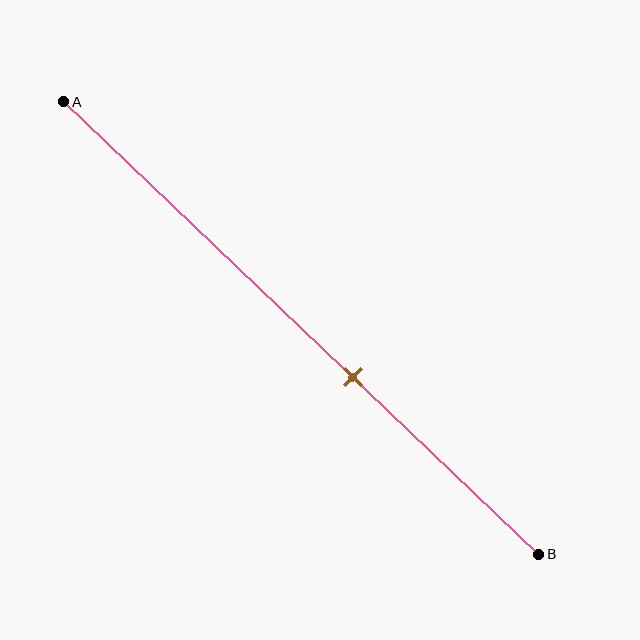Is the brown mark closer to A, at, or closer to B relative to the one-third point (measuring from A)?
The brown mark is closer to point B than the one-third point of segment AB.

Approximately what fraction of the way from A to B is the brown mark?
The brown mark is approximately 60% of the way from A to B.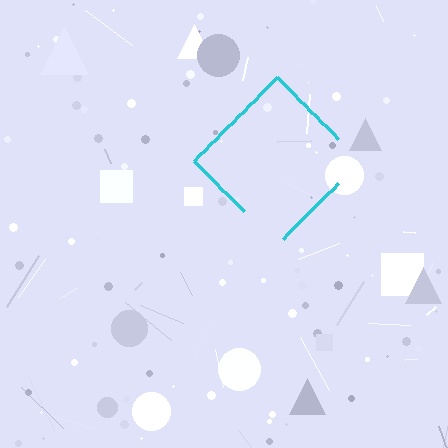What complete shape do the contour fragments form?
The contour fragments form a diamond.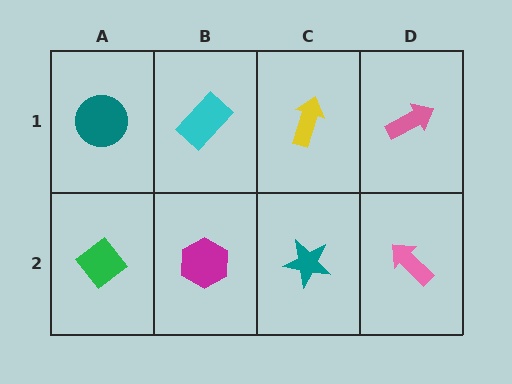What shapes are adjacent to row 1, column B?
A magenta hexagon (row 2, column B), a teal circle (row 1, column A), a yellow arrow (row 1, column C).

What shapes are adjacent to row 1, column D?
A pink arrow (row 2, column D), a yellow arrow (row 1, column C).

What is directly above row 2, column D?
A pink arrow.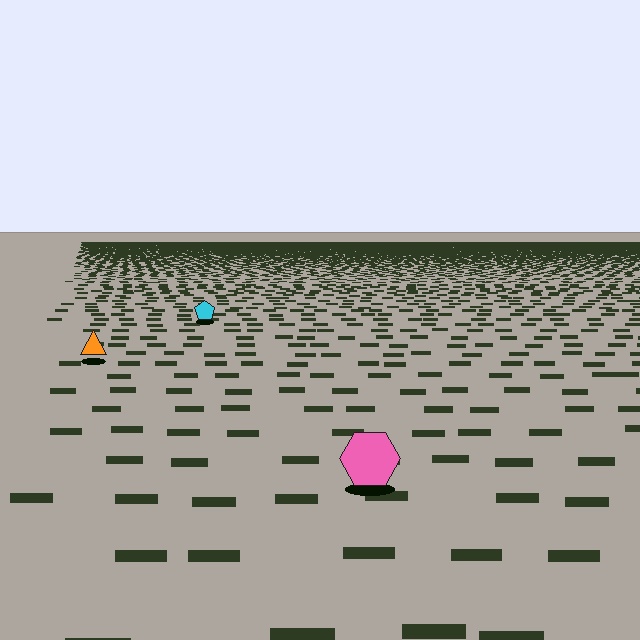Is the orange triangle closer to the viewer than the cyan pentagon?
Yes. The orange triangle is closer — you can tell from the texture gradient: the ground texture is coarser near it.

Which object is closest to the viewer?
The pink hexagon is closest. The texture marks near it are larger and more spread out.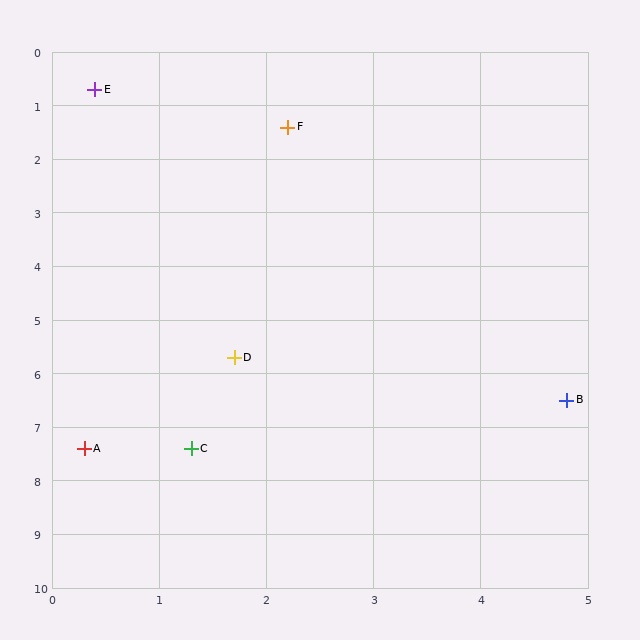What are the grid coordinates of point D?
Point D is at approximately (1.7, 5.7).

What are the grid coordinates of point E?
Point E is at approximately (0.4, 0.7).